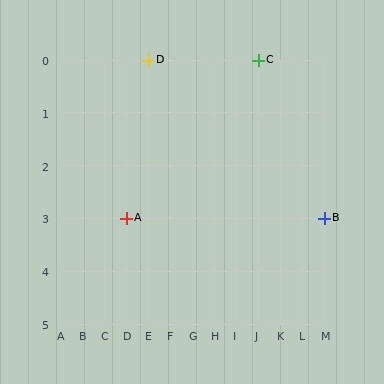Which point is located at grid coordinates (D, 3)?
Point A is at (D, 3).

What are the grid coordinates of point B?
Point B is at grid coordinates (M, 3).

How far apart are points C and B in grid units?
Points C and B are 3 columns and 3 rows apart (about 4.2 grid units diagonally).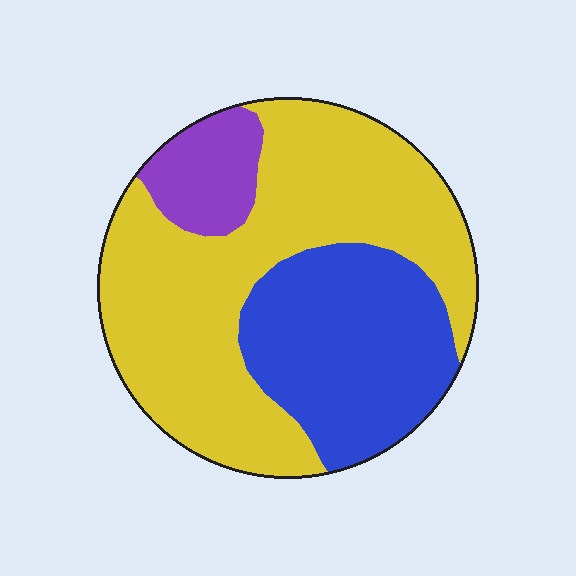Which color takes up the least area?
Purple, at roughly 10%.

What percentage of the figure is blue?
Blue covers about 30% of the figure.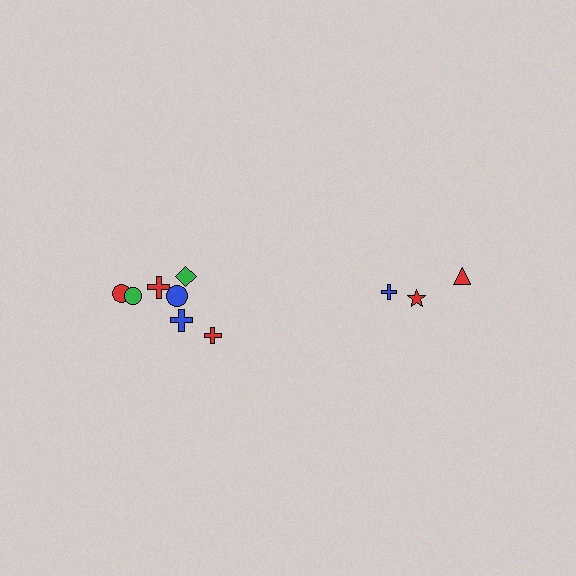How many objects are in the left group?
There are 7 objects.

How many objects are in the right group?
There are 3 objects.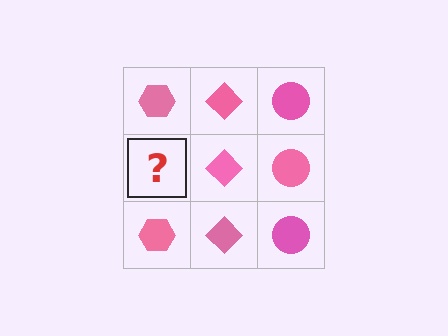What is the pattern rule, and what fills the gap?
The rule is that each column has a consistent shape. The gap should be filled with a pink hexagon.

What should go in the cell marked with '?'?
The missing cell should contain a pink hexagon.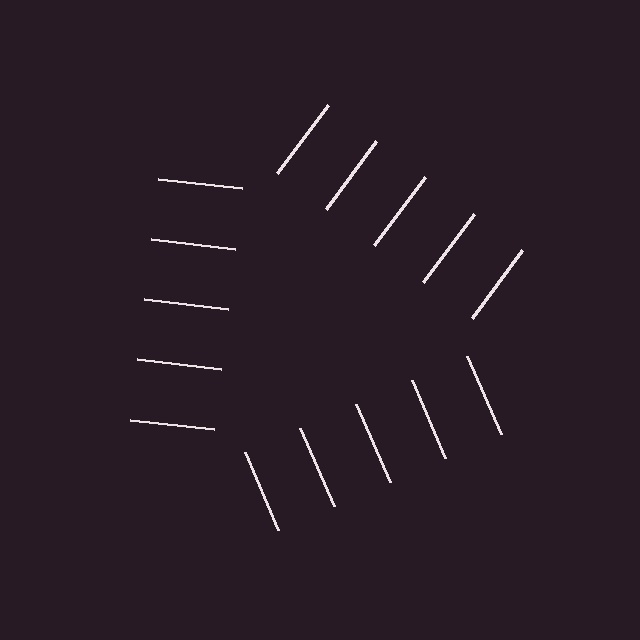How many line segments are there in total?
15 — 5 along each of the 3 edges.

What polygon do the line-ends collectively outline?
An illusory triangle — the line segments terminate on its edges but no continuous stroke is drawn.